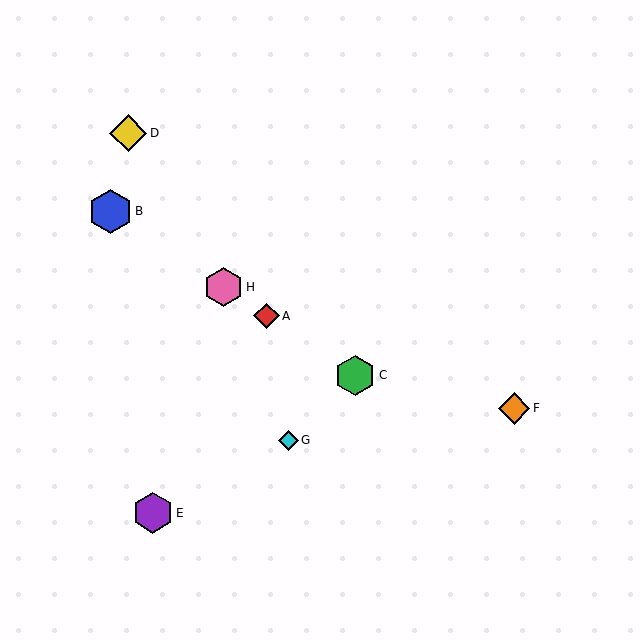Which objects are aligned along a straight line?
Objects A, B, C, H are aligned along a straight line.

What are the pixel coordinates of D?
Object D is at (128, 133).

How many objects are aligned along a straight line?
4 objects (A, B, C, H) are aligned along a straight line.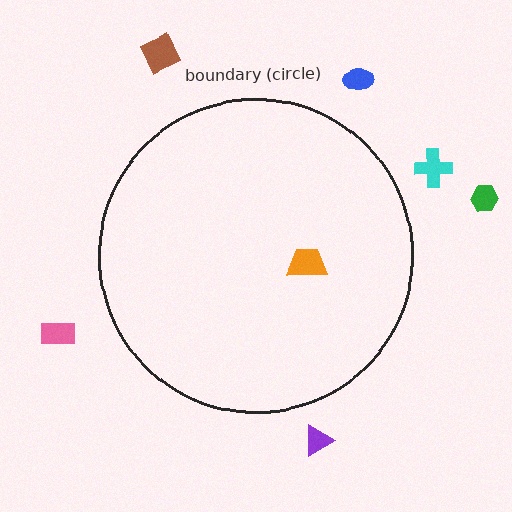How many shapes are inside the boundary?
1 inside, 6 outside.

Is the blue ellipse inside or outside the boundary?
Outside.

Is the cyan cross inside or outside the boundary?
Outside.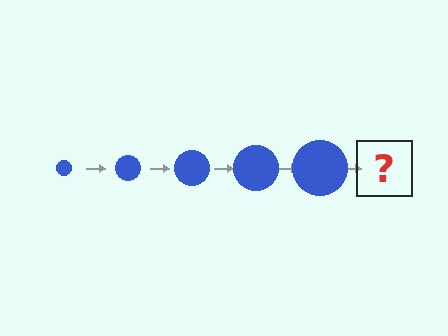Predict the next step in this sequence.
The next step is a blue circle, larger than the previous one.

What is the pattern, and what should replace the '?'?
The pattern is that the circle gets progressively larger each step. The '?' should be a blue circle, larger than the previous one.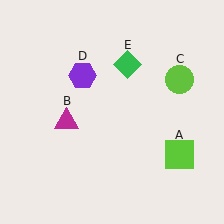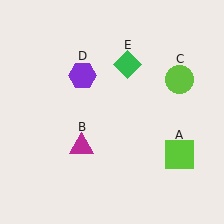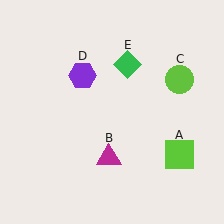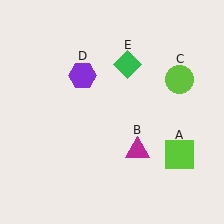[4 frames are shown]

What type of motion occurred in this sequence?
The magenta triangle (object B) rotated counterclockwise around the center of the scene.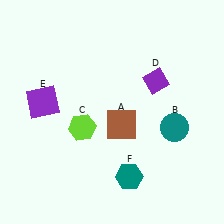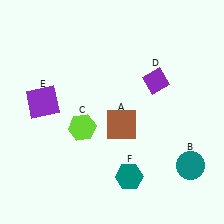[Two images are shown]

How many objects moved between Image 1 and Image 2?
1 object moved between the two images.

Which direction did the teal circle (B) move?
The teal circle (B) moved down.